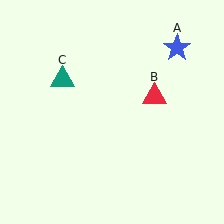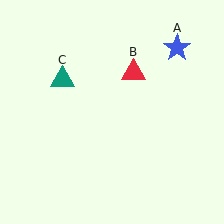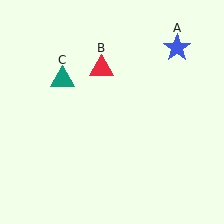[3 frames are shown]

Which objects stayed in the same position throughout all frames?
Blue star (object A) and teal triangle (object C) remained stationary.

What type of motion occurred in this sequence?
The red triangle (object B) rotated counterclockwise around the center of the scene.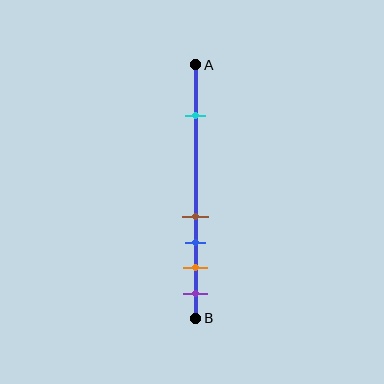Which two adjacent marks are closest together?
The brown and blue marks are the closest adjacent pair.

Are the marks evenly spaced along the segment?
No, the marks are not evenly spaced.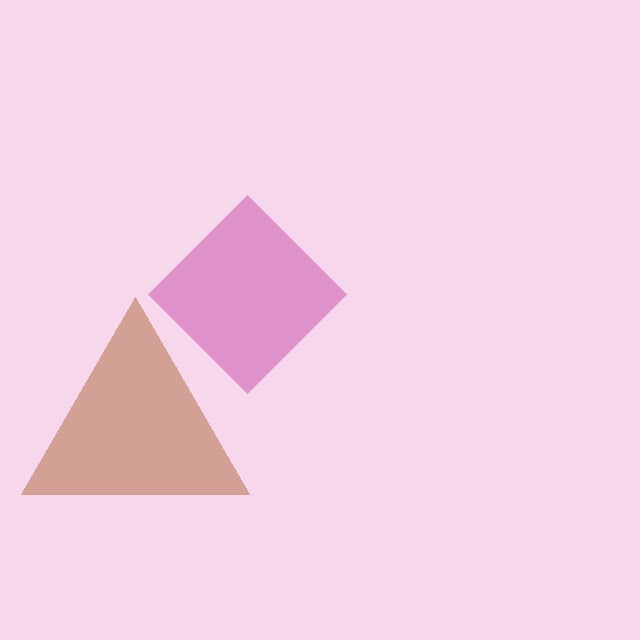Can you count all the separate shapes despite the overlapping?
Yes, there are 2 separate shapes.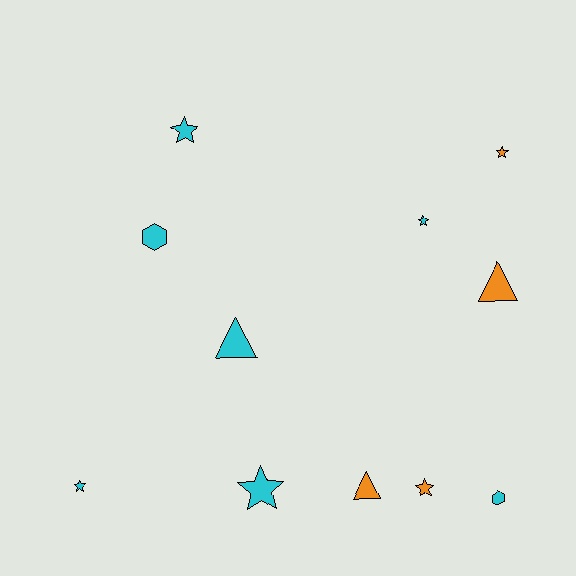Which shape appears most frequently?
Star, with 6 objects.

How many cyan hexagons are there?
There are 2 cyan hexagons.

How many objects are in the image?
There are 11 objects.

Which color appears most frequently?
Cyan, with 7 objects.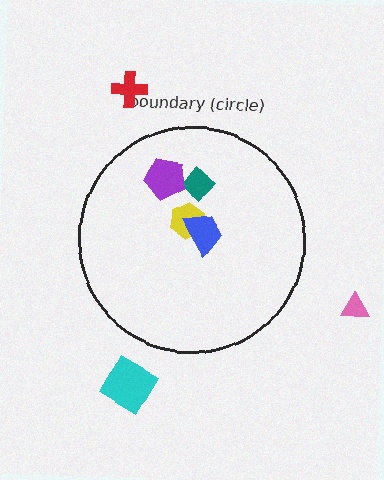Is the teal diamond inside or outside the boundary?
Inside.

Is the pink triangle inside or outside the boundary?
Outside.